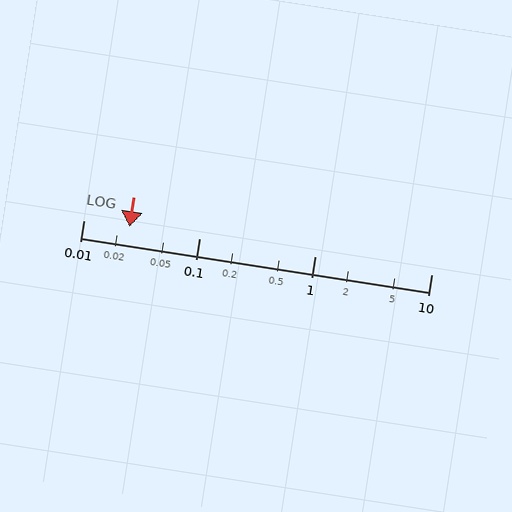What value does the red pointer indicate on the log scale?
The pointer indicates approximately 0.025.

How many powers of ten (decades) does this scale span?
The scale spans 3 decades, from 0.01 to 10.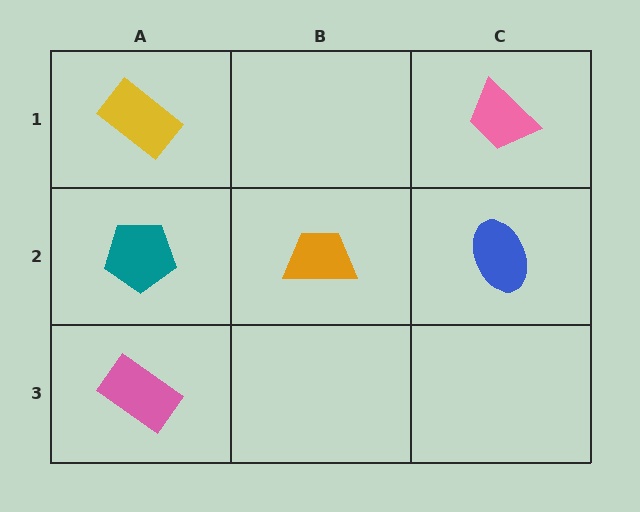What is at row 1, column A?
A yellow rectangle.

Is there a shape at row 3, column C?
No, that cell is empty.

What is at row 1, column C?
A pink trapezoid.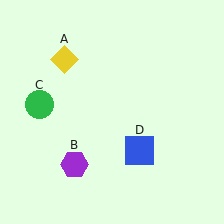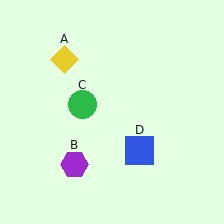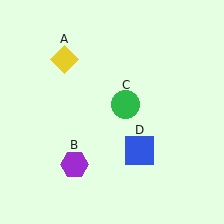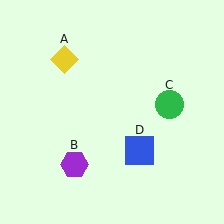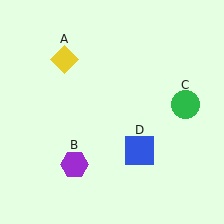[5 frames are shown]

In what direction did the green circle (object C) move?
The green circle (object C) moved right.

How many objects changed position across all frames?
1 object changed position: green circle (object C).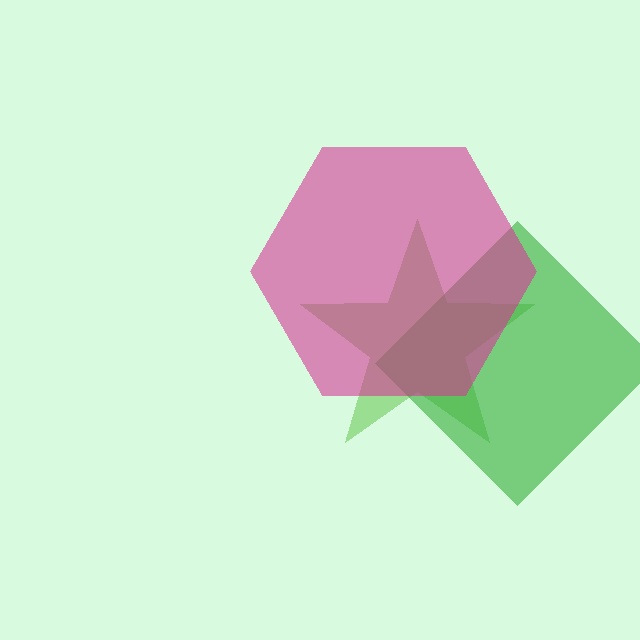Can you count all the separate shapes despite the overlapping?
Yes, there are 3 separate shapes.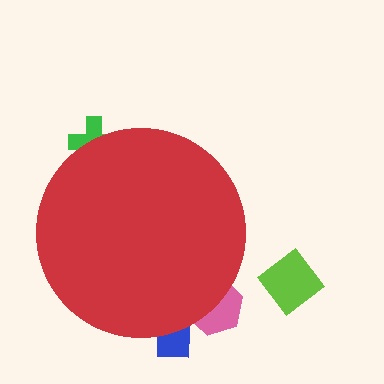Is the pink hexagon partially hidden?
Yes, the pink hexagon is partially hidden behind the red circle.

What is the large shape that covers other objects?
A red circle.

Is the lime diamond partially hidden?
No, the lime diamond is fully visible.